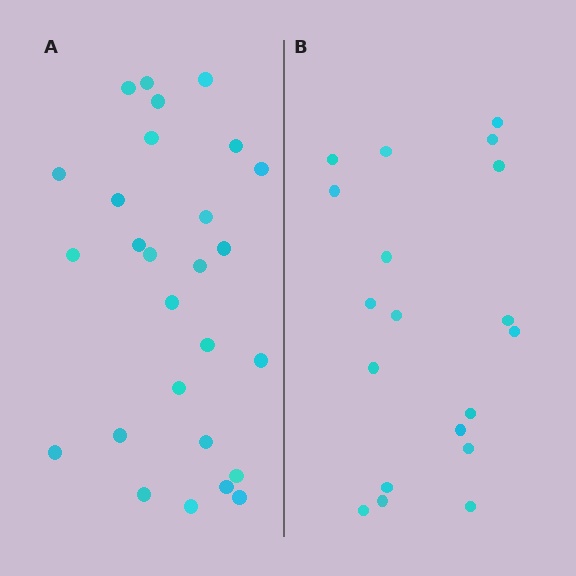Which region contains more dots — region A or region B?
Region A (the left region) has more dots.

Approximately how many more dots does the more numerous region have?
Region A has roughly 8 or so more dots than region B.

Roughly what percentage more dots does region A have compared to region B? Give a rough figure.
About 40% more.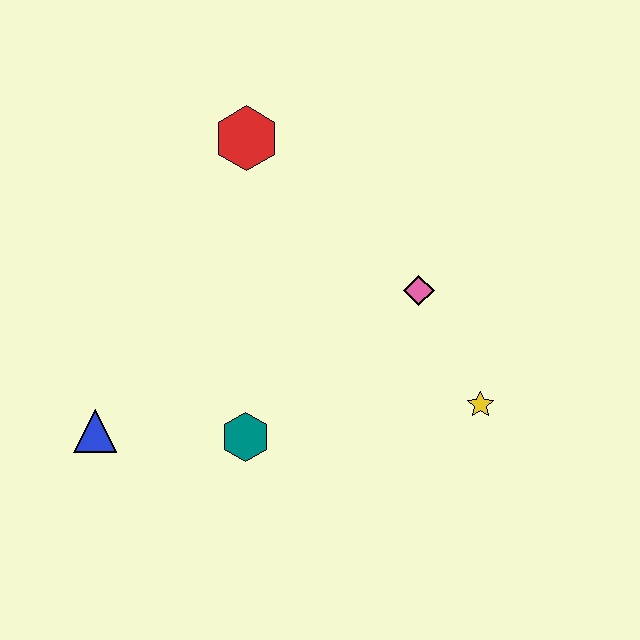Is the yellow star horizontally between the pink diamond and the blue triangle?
No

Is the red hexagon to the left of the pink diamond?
Yes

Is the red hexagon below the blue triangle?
No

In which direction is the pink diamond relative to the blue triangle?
The pink diamond is to the right of the blue triangle.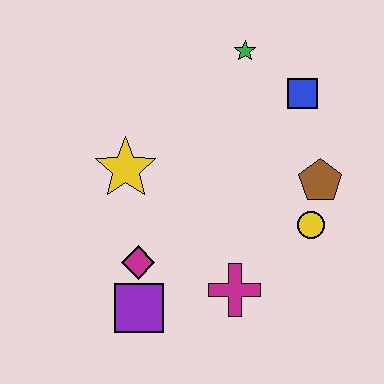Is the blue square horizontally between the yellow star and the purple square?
No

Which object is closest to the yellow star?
The magenta diamond is closest to the yellow star.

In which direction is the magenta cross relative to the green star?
The magenta cross is below the green star.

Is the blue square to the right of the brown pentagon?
No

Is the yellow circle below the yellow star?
Yes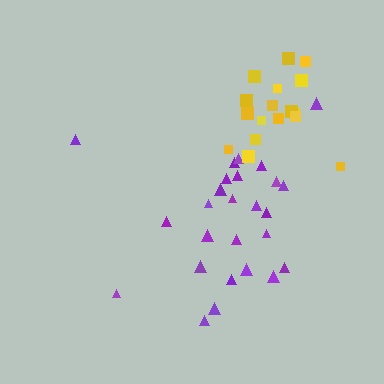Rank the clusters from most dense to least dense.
yellow, purple.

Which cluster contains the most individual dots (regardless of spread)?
Purple (26).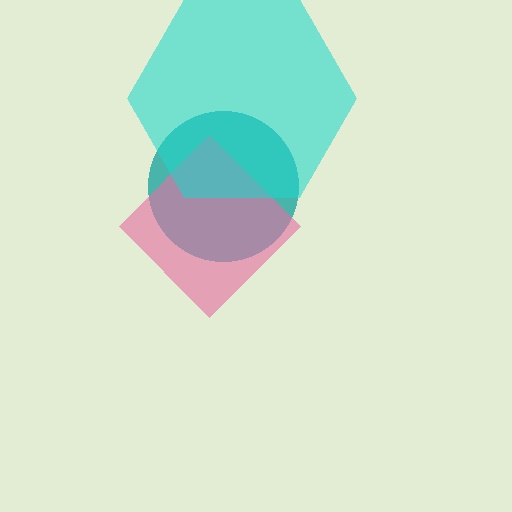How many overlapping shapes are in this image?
There are 3 overlapping shapes in the image.